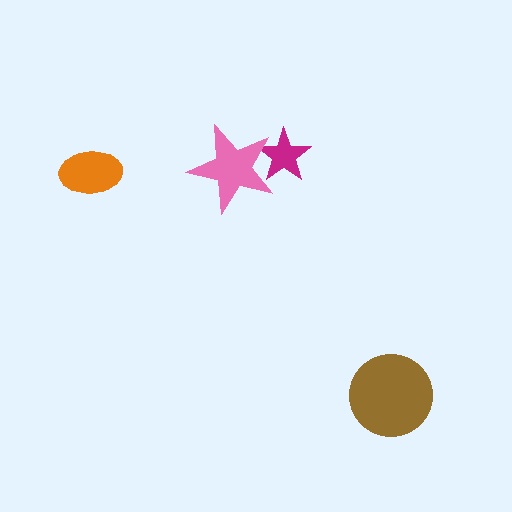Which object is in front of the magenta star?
The pink star is in front of the magenta star.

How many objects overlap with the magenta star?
1 object overlaps with the magenta star.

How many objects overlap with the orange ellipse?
0 objects overlap with the orange ellipse.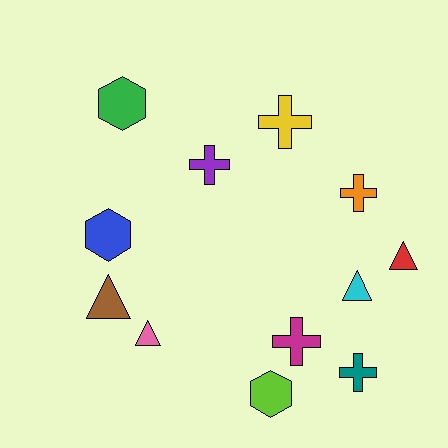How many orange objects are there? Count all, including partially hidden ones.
There is 1 orange object.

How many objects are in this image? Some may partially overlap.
There are 12 objects.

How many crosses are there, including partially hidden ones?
There are 5 crosses.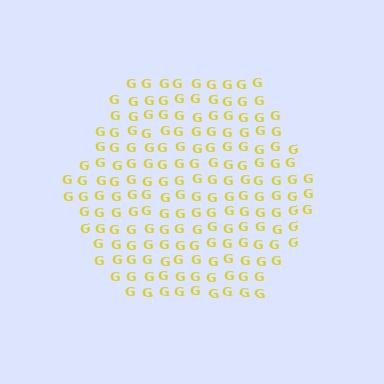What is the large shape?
The large shape is a hexagon.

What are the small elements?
The small elements are letter G's.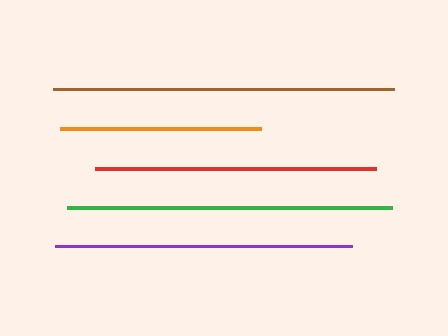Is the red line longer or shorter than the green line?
The green line is longer than the red line.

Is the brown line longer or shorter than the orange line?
The brown line is longer than the orange line.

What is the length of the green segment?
The green segment is approximately 326 pixels long.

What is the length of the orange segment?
The orange segment is approximately 201 pixels long.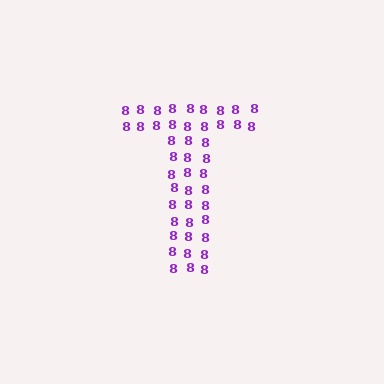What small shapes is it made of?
It is made of small digit 8's.